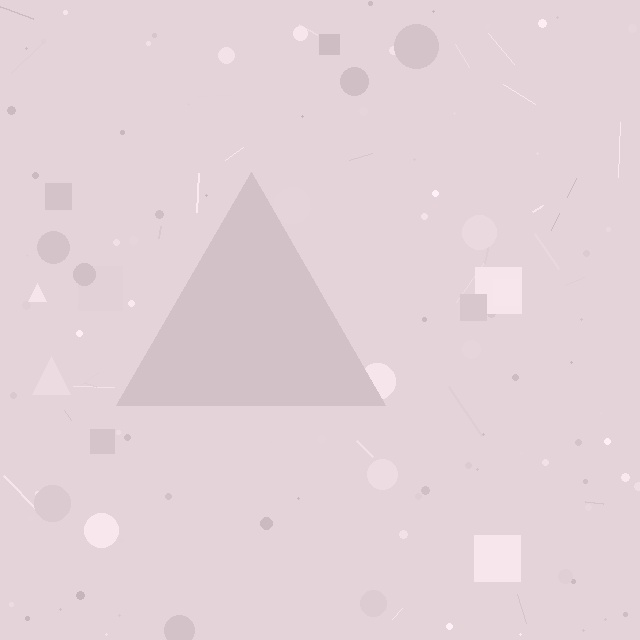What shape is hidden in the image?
A triangle is hidden in the image.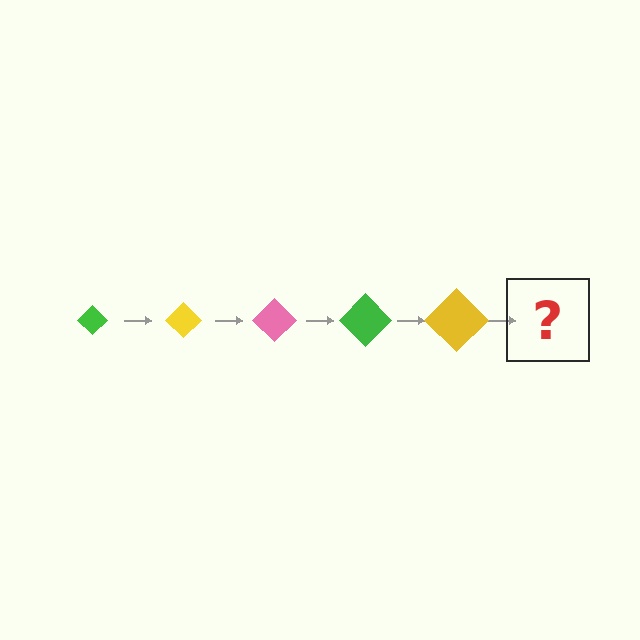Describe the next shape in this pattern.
It should be a pink diamond, larger than the previous one.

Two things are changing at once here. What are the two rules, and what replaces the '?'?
The two rules are that the diamond grows larger each step and the color cycles through green, yellow, and pink. The '?' should be a pink diamond, larger than the previous one.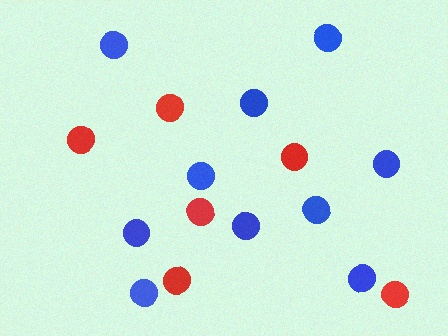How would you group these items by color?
There are 2 groups: one group of blue circles (10) and one group of red circles (6).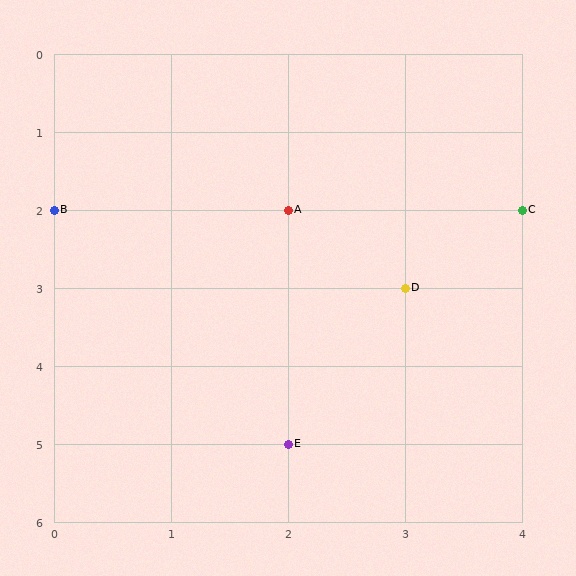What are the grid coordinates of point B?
Point B is at grid coordinates (0, 2).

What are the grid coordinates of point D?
Point D is at grid coordinates (3, 3).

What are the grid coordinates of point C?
Point C is at grid coordinates (4, 2).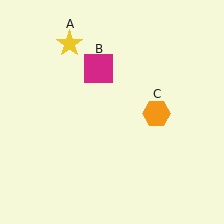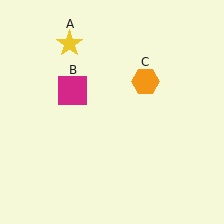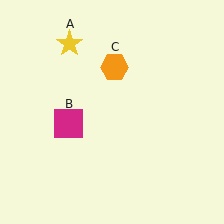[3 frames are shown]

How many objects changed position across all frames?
2 objects changed position: magenta square (object B), orange hexagon (object C).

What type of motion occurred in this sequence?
The magenta square (object B), orange hexagon (object C) rotated counterclockwise around the center of the scene.